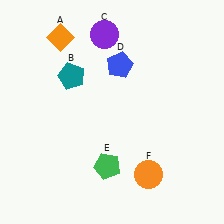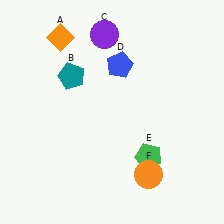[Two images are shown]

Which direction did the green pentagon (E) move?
The green pentagon (E) moved right.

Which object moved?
The green pentagon (E) moved right.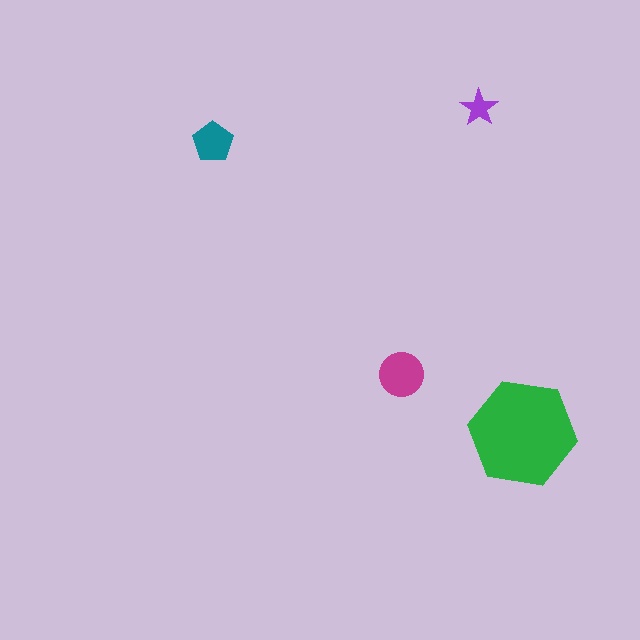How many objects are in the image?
There are 4 objects in the image.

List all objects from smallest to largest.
The purple star, the teal pentagon, the magenta circle, the green hexagon.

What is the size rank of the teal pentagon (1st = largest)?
3rd.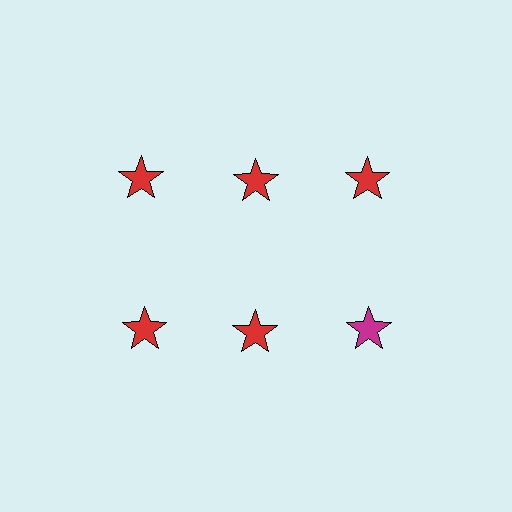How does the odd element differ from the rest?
It has a different color: magenta instead of red.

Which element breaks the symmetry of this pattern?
The magenta star in the second row, center column breaks the symmetry. All other shapes are red stars.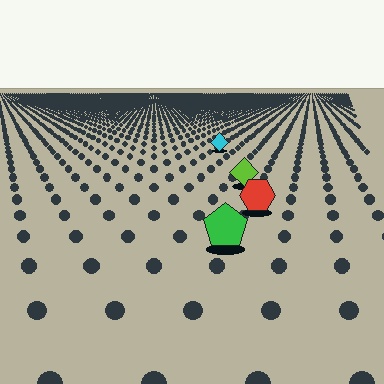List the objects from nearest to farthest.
From nearest to farthest: the green pentagon, the red hexagon, the lime diamond, the cyan diamond.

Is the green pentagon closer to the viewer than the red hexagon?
Yes. The green pentagon is closer — you can tell from the texture gradient: the ground texture is coarser near it.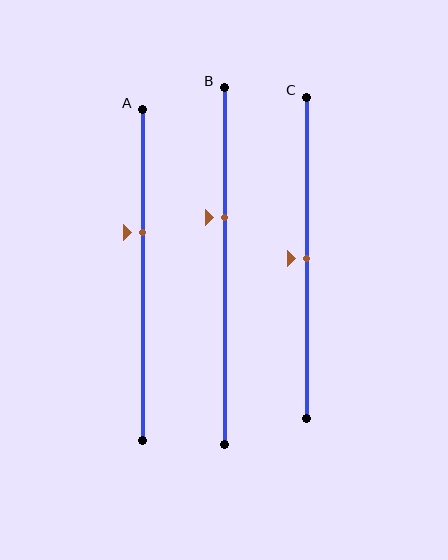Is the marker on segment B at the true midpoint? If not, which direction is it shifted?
No, the marker on segment B is shifted upward by about 14% of the segment length.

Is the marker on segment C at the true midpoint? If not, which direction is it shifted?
Yes, the marker on segment C is at the true midpoint.